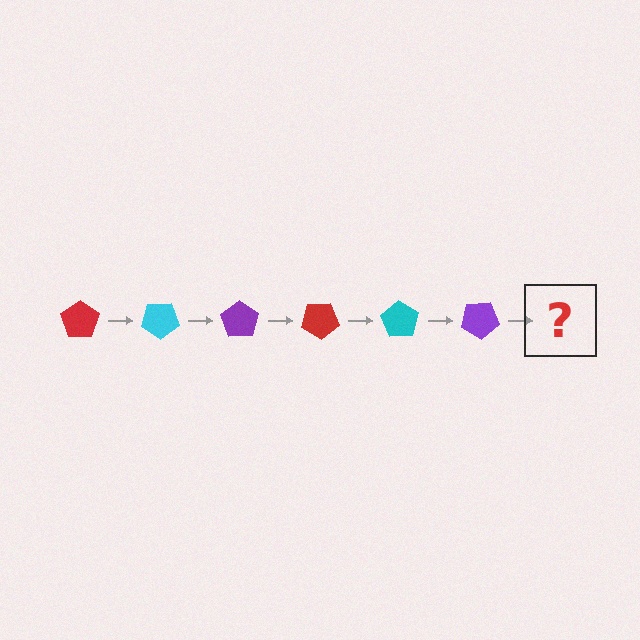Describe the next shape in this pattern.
It should be a red pentagon, rotated 210 degrees from the start.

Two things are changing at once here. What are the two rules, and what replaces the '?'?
The two rules are that it rotates 35 degrees each step and the color cycles through red, cyan, and purple. The '?' should be a red pentagon, rotated 210 degrees from the start.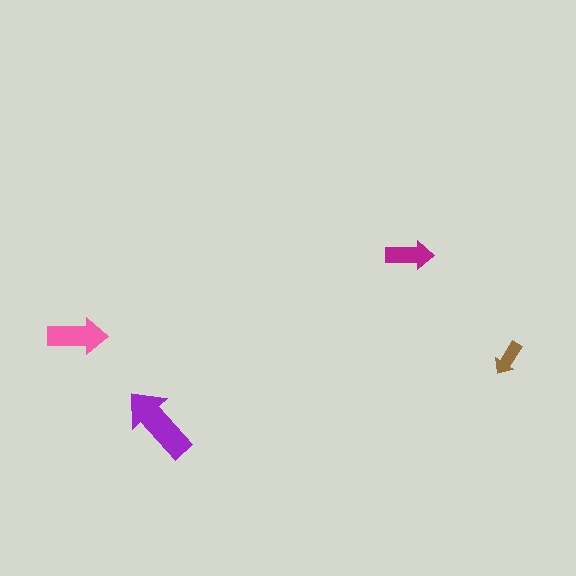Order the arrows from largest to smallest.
the purple one, the pink one, the magenta one, the brown one.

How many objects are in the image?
There are 4 objects in the image.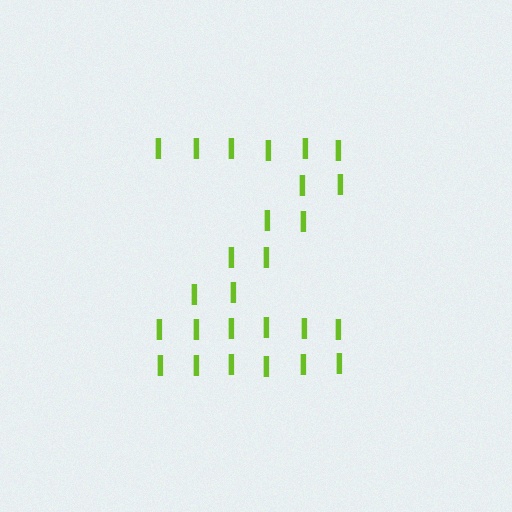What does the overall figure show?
The overall figure shows the letter Z.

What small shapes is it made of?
It is made of small letter I's.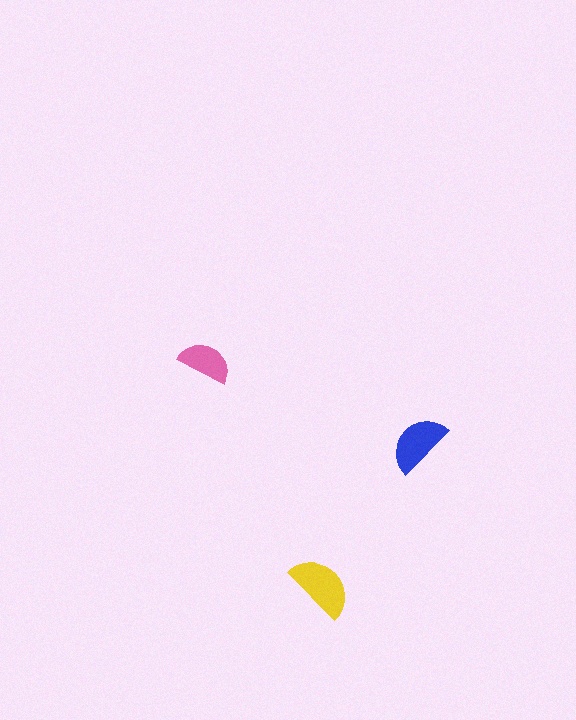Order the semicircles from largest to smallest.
the yellow one, the blue one, the pink one.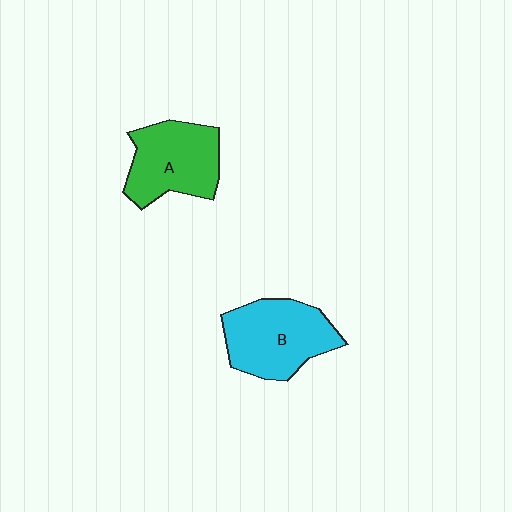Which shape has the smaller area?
Shape A (green).